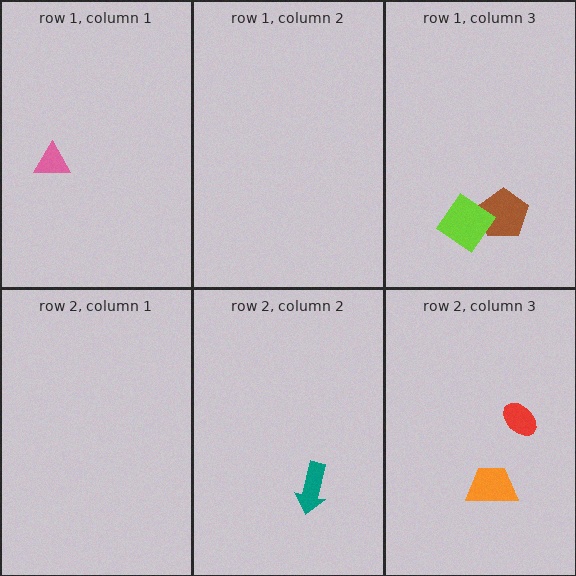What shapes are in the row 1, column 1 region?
The pink triangle.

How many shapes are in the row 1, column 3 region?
2.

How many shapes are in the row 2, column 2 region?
1.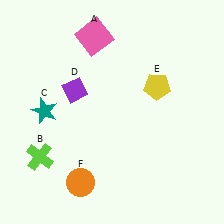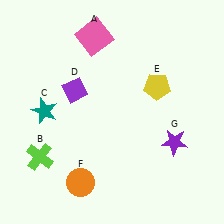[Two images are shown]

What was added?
A purple star (G) was added in Image 2.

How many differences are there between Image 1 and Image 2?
There is 1 difference between the two images.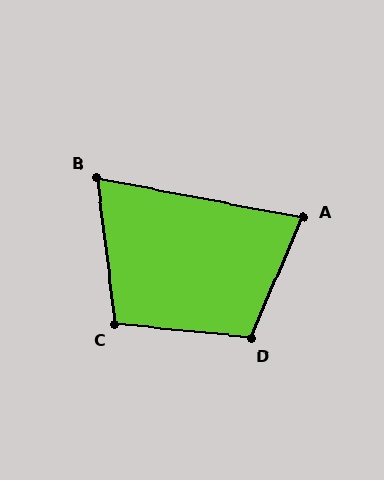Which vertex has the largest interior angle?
D, at approximately 108 degrees.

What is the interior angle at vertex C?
Approximately 103 degrees (obtuse).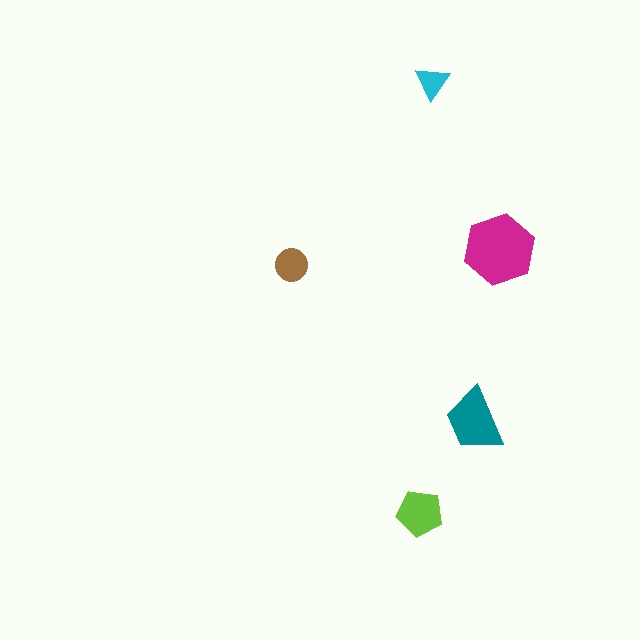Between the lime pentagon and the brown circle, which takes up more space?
The lime pentagon.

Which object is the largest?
The magenta hexagon.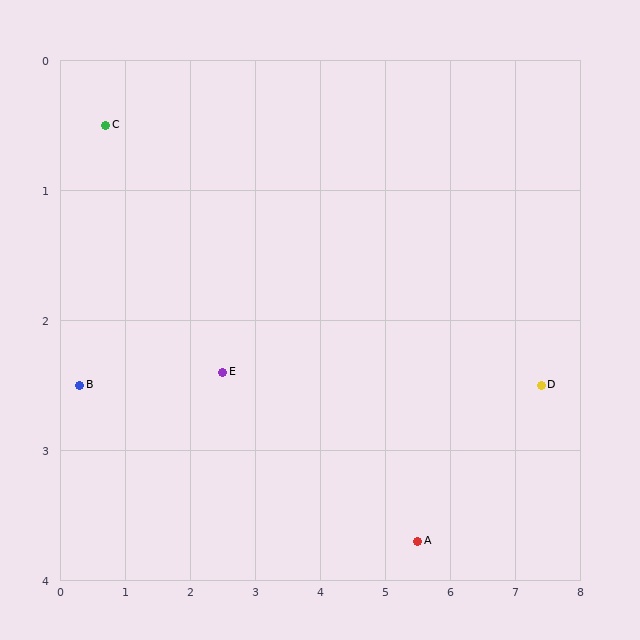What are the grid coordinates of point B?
Point B is at approximately (0.3, 2.5).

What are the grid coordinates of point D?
Point D is at approximately (7.4, 2.5).